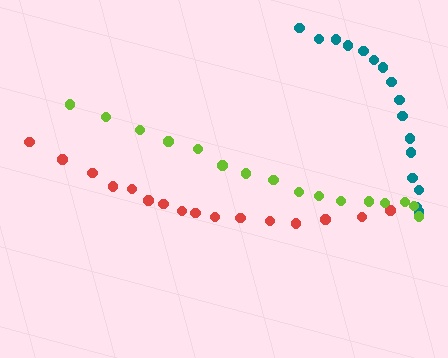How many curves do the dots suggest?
There are 3 distinct paths.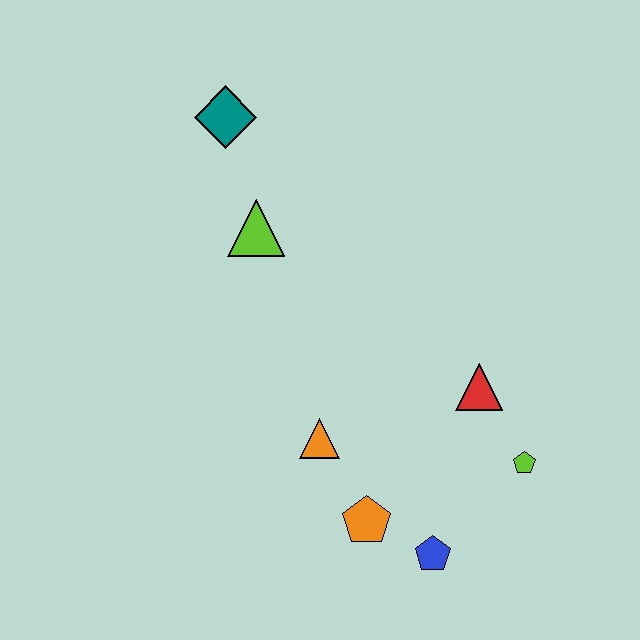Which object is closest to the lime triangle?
The teal diamond is closest to the lime triangle.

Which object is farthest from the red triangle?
The teal diamond is farthest from the red triangle.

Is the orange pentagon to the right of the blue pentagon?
No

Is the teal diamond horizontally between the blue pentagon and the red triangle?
No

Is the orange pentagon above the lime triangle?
No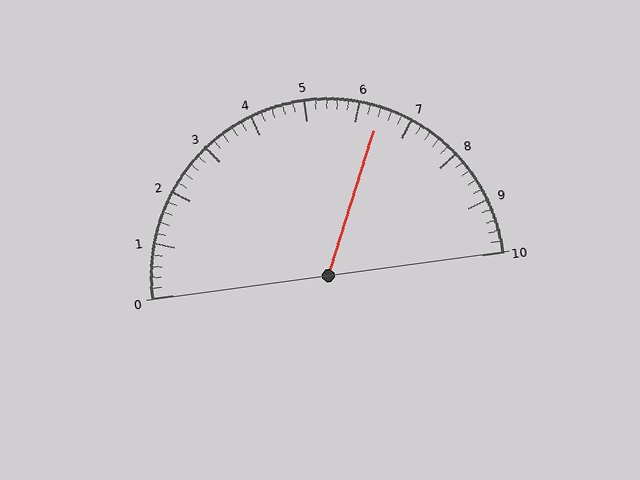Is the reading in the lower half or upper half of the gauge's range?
The reading is in the upper half of the range (0 to 10).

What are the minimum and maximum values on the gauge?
The gauge ranges from 0 to 10.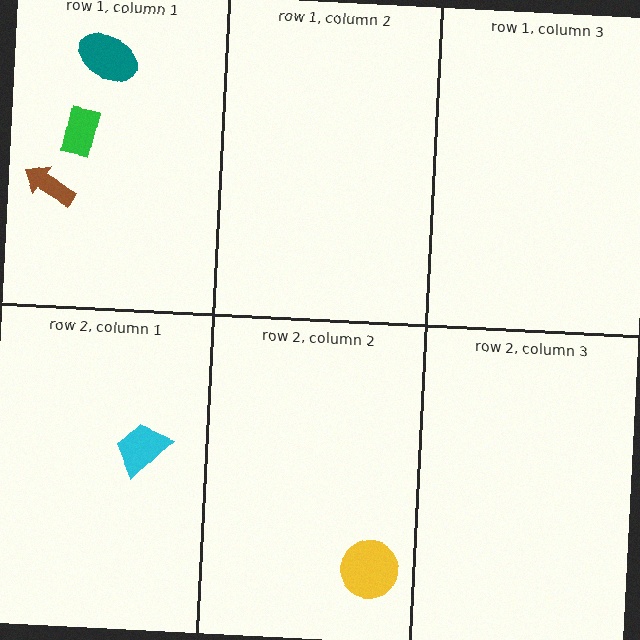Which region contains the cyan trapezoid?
The row 2, column 1 region.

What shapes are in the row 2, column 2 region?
The yellow circle.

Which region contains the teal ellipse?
The row 1, column 1 region.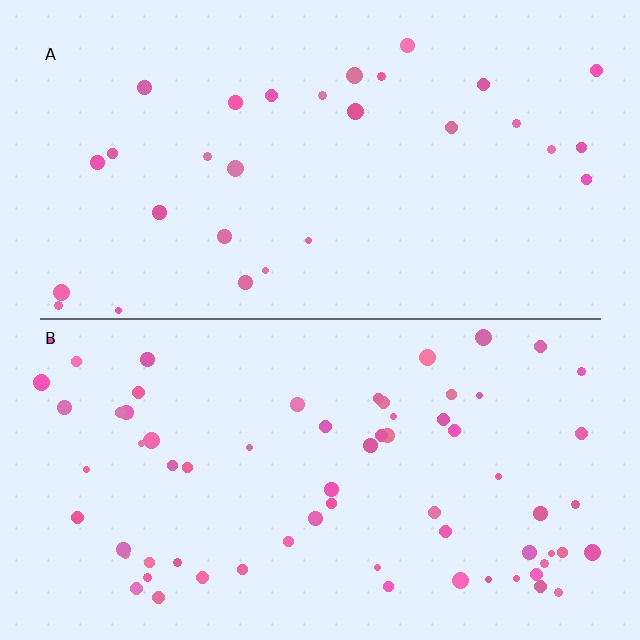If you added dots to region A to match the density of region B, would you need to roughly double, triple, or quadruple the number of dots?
Approximately double.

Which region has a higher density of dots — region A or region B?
B (the bottom).